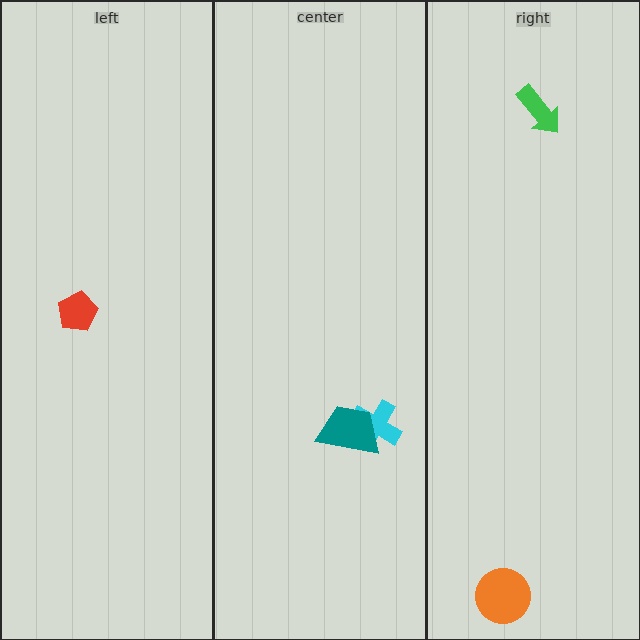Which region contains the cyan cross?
The center region.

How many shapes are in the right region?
2.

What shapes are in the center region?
The cyan cross, the teal trapezoid.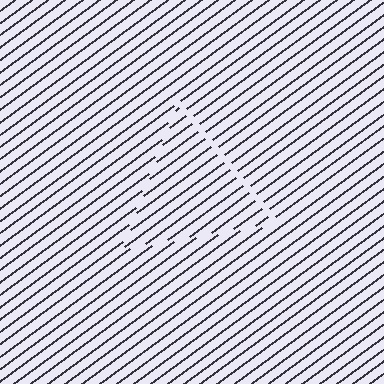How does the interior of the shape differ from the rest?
The interior of the shape contains the same grating, shifted by half a period — the contour is defined by the phase discontinuity where line-ends from the inner and outer gratings abut.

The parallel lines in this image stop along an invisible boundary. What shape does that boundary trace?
An illusory triangle. The interior of the shape contains the same grating, shifted by half a period — the contour is defined by the phase discontinuity where line-ends from the inner and outer gratings abut.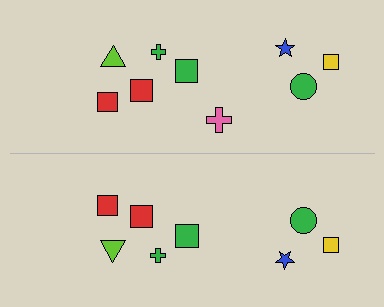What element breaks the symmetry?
A pink cross is missing from the bottom side.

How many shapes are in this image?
There are 17 shapes in this image.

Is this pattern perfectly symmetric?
No, the pattern is not perfectly symmetric. A pink cross is missing from the bottom side.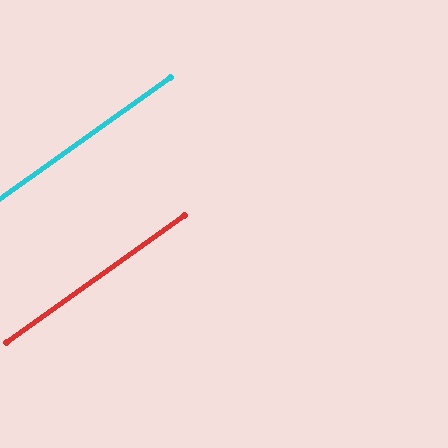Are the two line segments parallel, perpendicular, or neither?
Parallel — their directions differ by only 0.3°.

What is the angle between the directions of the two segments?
Approximately 0 degrees.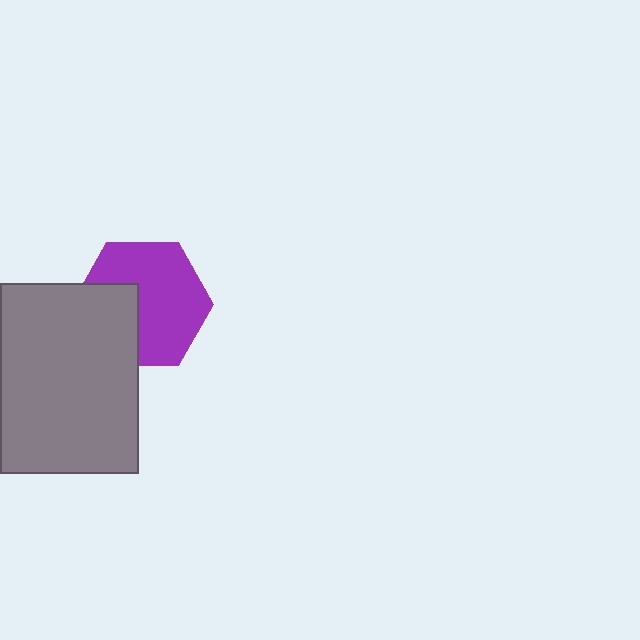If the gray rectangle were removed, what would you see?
You would see the complete purple hexagon.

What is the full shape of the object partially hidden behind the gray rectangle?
The partially hidden object is a purple hexagon.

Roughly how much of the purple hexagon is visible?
Most of it is visible (roughly 67%).